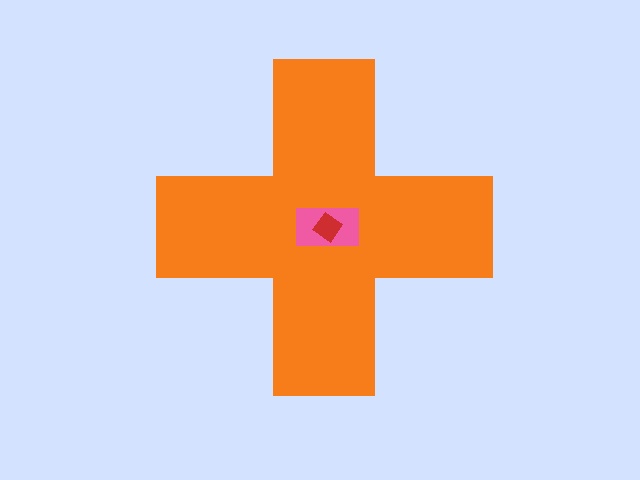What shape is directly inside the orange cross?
The pink rectangle.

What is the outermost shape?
The orange cross.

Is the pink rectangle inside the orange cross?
Yes.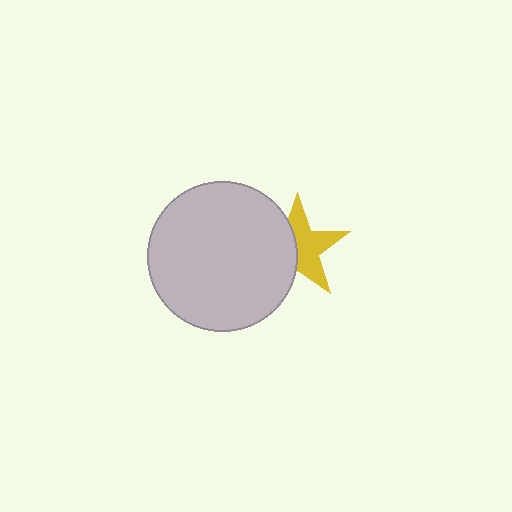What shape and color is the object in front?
The object in front is a light gray circle.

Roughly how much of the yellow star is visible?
About half of it is visible (roughly 56%).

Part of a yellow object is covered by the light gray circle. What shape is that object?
It is a star.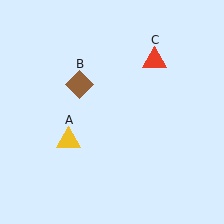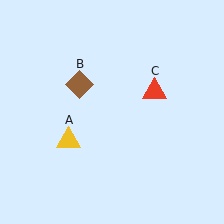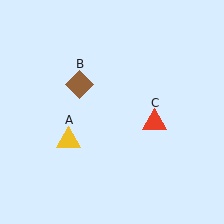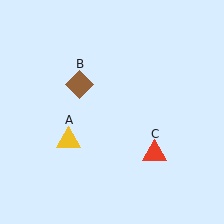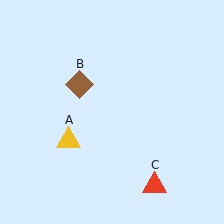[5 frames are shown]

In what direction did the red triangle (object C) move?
The red triangle (object C) moved down.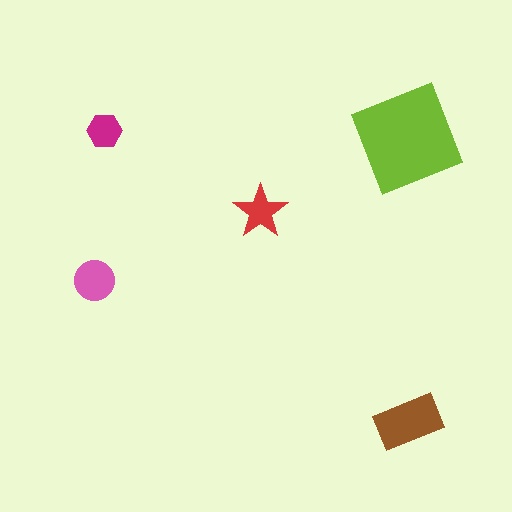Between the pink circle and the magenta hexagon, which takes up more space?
The pink circle.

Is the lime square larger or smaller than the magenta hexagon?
Larger.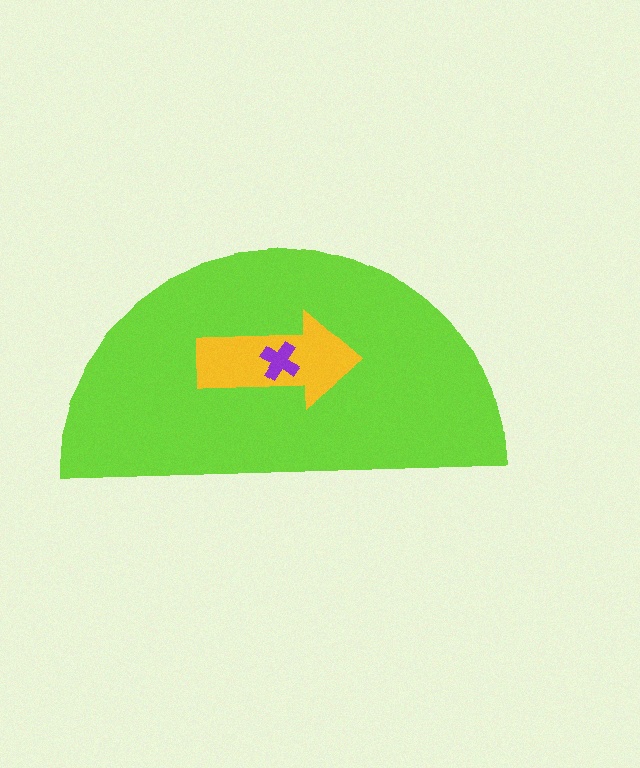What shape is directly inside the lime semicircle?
The yellow arrow.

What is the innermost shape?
The purple cross.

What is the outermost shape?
The lime semicircle.